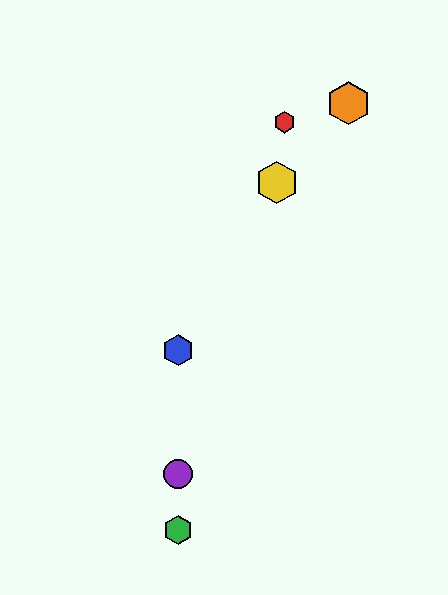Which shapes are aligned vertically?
The blue hexagon, the green hexagon, the purple circle are aligned vertically.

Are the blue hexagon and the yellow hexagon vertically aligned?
No, the blue hexagon is at x≈178 and the yellow hexagon is at x≈277.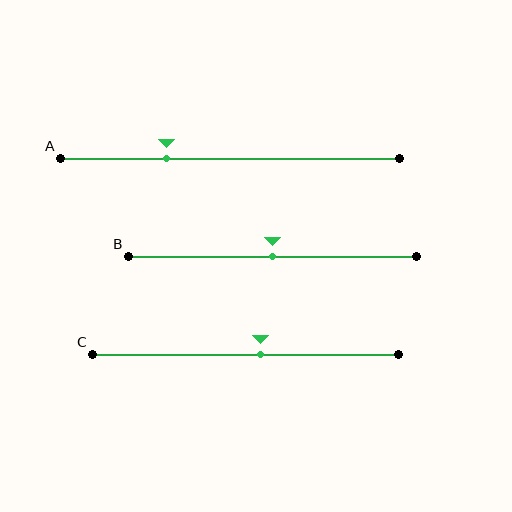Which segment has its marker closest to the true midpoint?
Segment B has its marker closest to the true midpoint.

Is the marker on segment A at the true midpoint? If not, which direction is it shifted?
No, the marker on segment A is shifted to the left by about 19% of the segment length.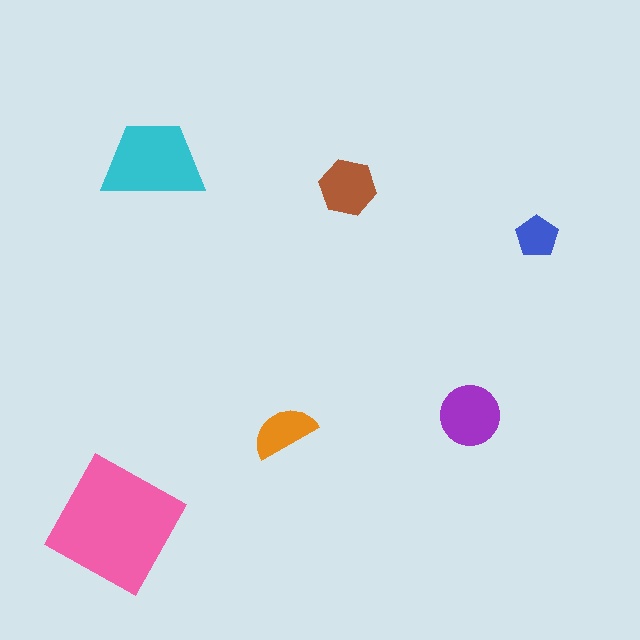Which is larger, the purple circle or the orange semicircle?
The purple circle.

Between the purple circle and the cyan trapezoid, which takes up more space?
The cyan trapezoid.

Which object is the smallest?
The blue pentagon.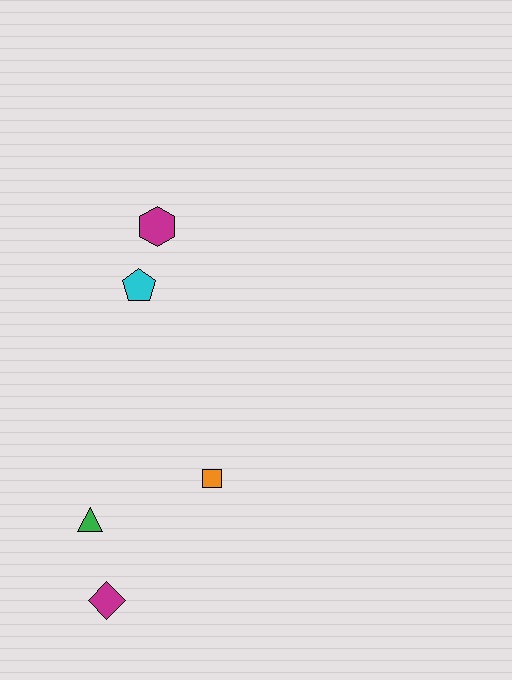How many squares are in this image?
There is 1 square.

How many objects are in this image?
There are 5 objects.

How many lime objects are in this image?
There are no lime objects.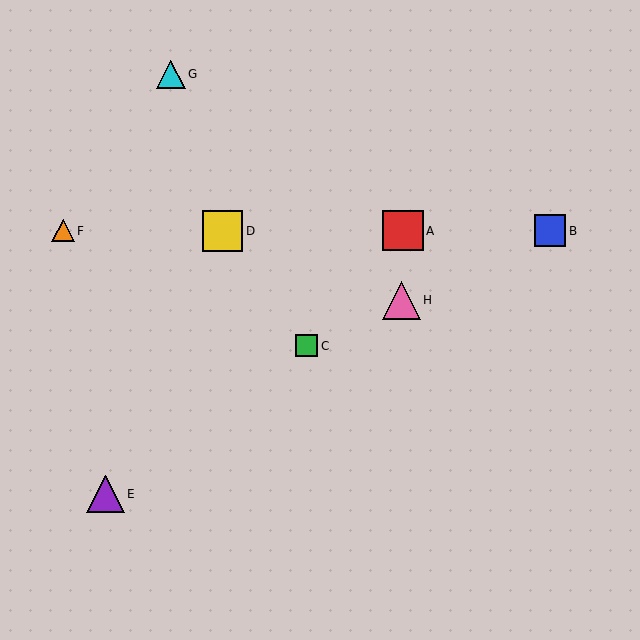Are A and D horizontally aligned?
Yes, both are at y≈231.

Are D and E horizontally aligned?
No, D is at y≈231 and E is at y≈494.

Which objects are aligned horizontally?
Objects A, B, D, F are aligned horizontally.